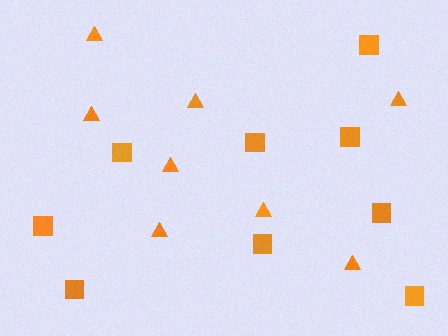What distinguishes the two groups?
There are 2 groups: one group of triangles (8) and one group of squares (9).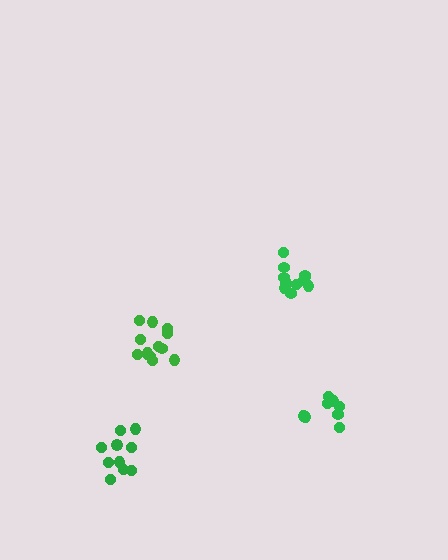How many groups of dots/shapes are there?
There are 4 groups.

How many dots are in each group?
Group 1: 12 dots, Group 2: 10 dots, Group 3: 13 dots, Group 4: 8 dots (43 total).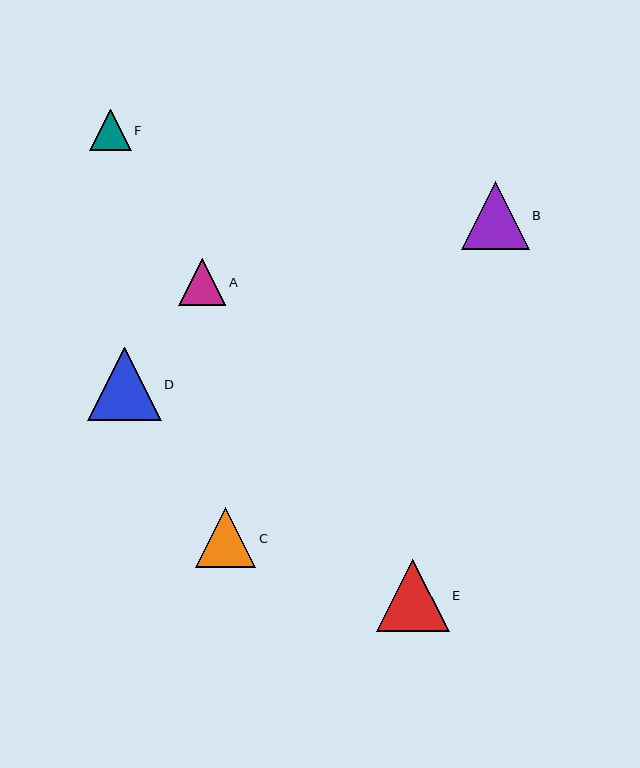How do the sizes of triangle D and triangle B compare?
Triangle D and triangle B are approximately the same size.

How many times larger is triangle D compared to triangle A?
Triangle D is approximately 1.6 times the size of triangle A.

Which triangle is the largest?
Triangle D is the largest with a size of approximately 74 pixels.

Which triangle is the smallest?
Triangle F is the smallest with a size of approximately 41 pixels.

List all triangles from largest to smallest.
From largest to smallest: D, E, B, C, A, F.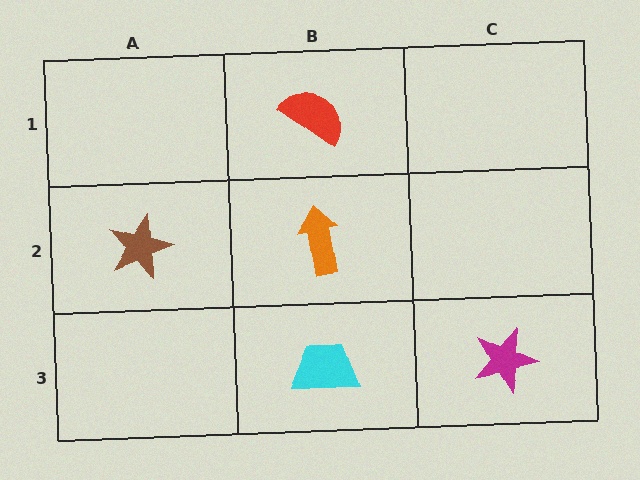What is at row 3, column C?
A magenta star.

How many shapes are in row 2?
2 shapes.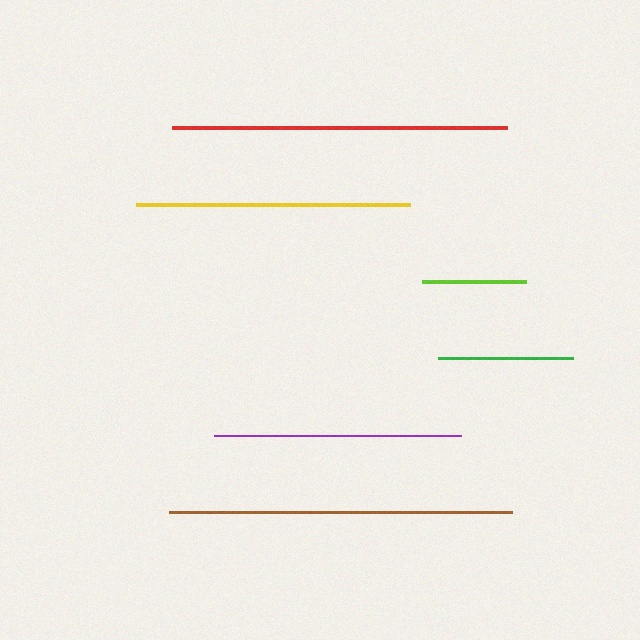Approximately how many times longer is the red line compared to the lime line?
The red line is approximately 3.2 times the length of the lime line.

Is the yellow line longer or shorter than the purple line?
The yellow line is longer than the purple line.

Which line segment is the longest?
The brown line is the longest at approximately 343 pixels.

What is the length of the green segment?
The green segment is approximately 135 pixels long.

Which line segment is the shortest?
The lime line is the shortest at approximately 104 pixels.